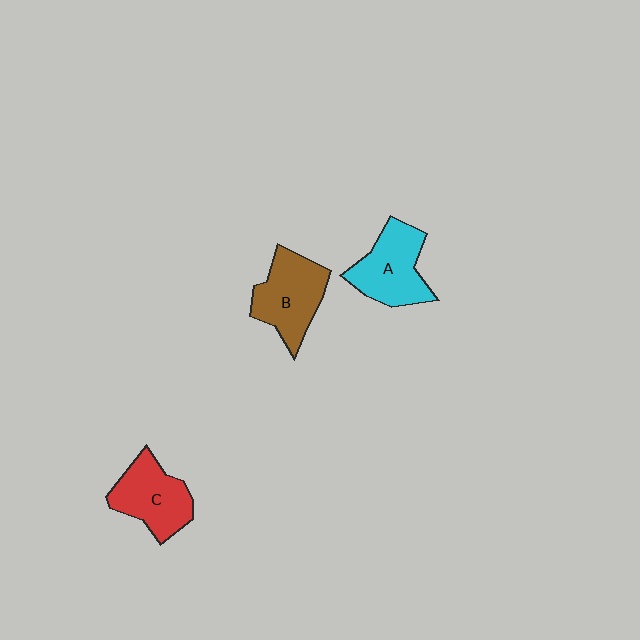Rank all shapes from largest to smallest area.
From largest to smallest: B (brown), A (cyan), C (red).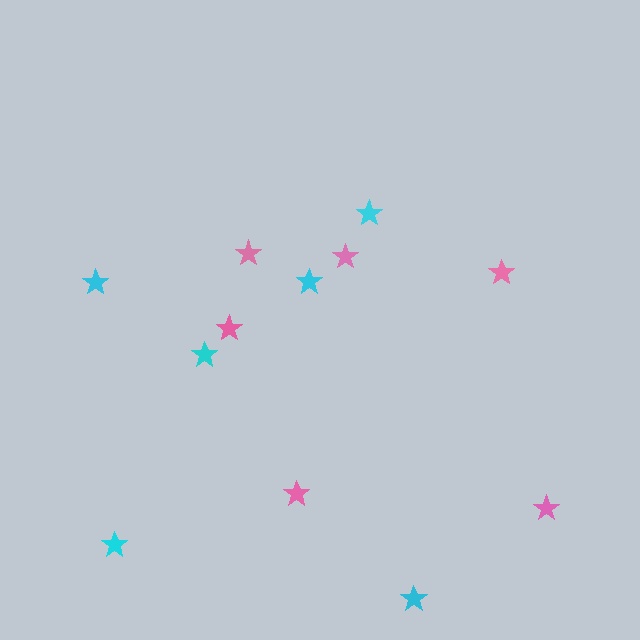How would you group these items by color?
There are 2 groups: one group of pink stars (6) and one group of cyan stars (6).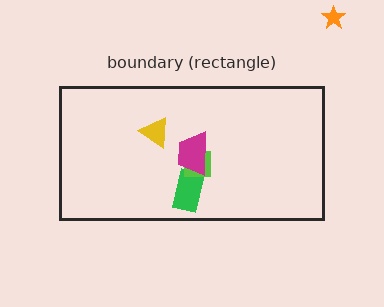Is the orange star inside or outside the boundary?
Outside.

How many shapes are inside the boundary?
4 inside, 1 outside.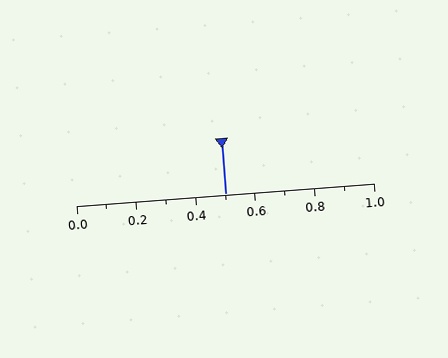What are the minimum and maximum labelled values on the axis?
The axis runs from 0.0 to 1.0.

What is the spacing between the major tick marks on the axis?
The major ticks are spaced 0.2 apart.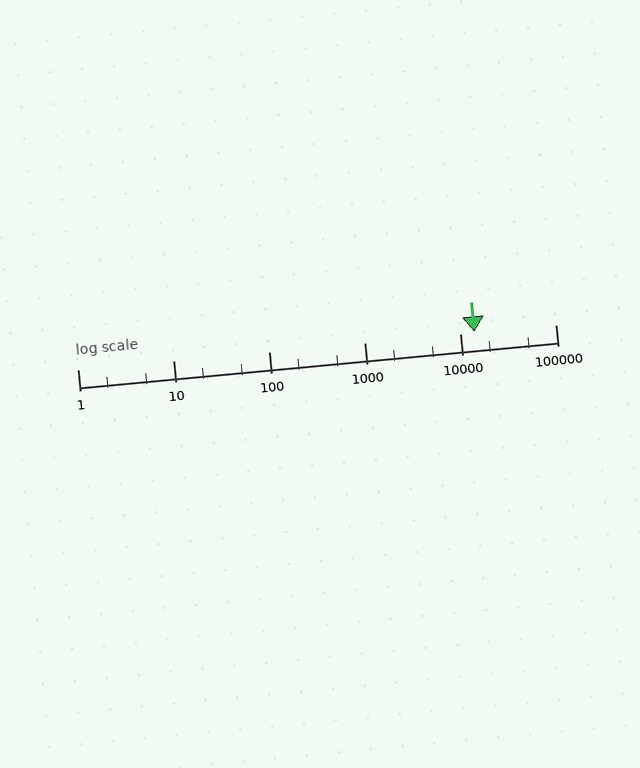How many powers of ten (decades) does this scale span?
The scale spans 5 decades, from 1 to 100000.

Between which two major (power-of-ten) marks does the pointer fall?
The pointer is between 10000 and 100000.